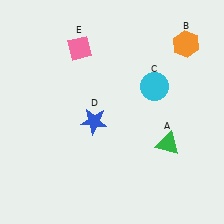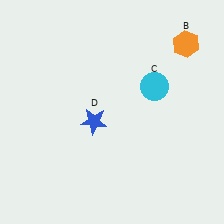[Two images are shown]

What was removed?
The pink diamond (E), the green triangle (A) were removed in Image 2.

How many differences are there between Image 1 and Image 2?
There are 2 differences between the two images.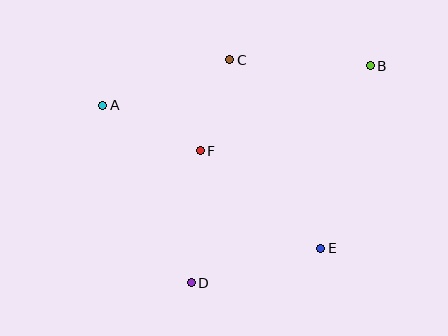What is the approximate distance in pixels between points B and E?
The distance between B and E is approximately 189 pixels.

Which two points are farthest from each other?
Points B and D are farthest from each other.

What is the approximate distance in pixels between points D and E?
The distance between D and E is approximately 134 pixels.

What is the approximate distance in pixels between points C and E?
The distance between C and E is approximately 209 pixels.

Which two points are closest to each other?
Points C and F are closest to each other.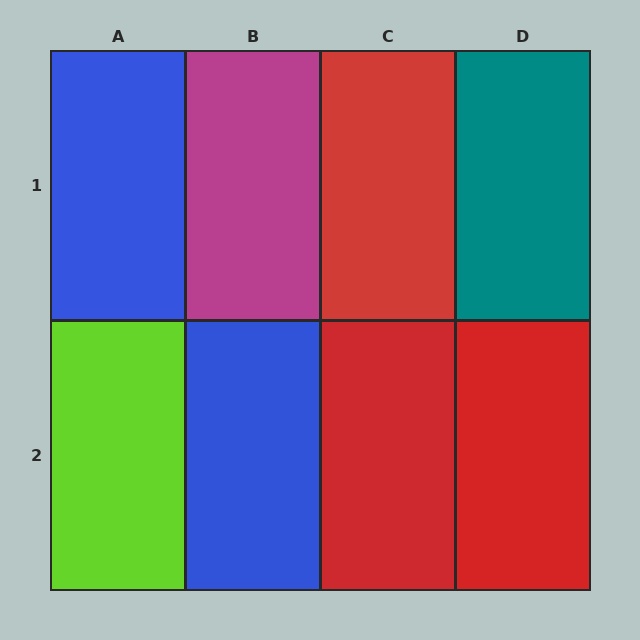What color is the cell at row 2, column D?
Red.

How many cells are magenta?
1 cell is magenta.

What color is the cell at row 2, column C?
Red.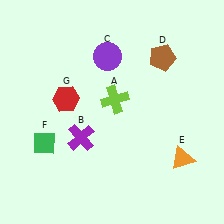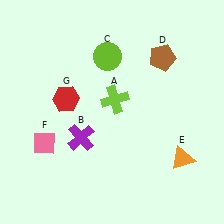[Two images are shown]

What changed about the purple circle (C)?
In Image 1, C is purple. In Image 2, it changed to lime.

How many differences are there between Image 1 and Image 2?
There are 2 differences between the two images.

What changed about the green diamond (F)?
In Image 1, F is green. In Image 2, it changed to pink.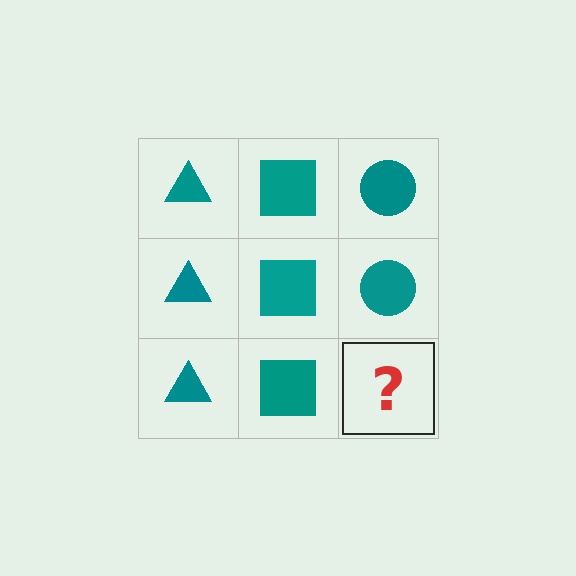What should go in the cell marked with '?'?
The missing cell should contain a teal circle.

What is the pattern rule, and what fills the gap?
The rule is that each column has a consistent shape. The gap should be filled with a teal circle.